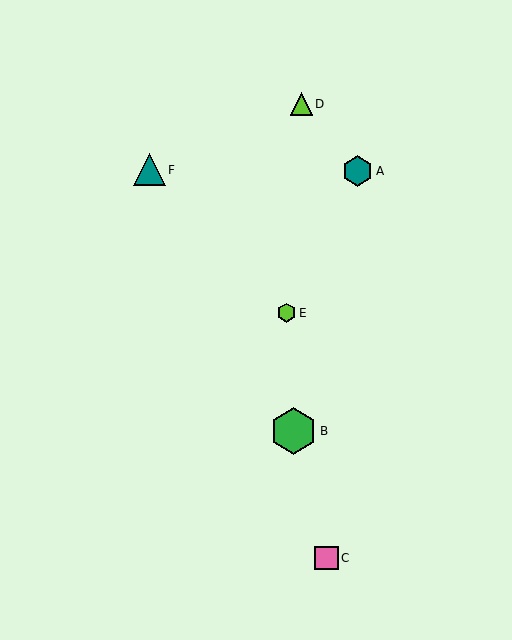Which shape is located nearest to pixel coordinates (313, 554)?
The pink square (labeled C) at (326, 558) is nearest to that location.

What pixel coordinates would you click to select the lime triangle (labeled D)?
Click at (301, 104) to select the lime triangle D.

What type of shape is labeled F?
Shape F is a teal triangle.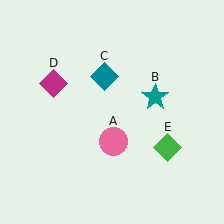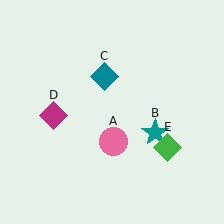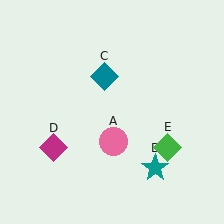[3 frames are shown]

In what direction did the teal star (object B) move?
The teal star (object B) moved down.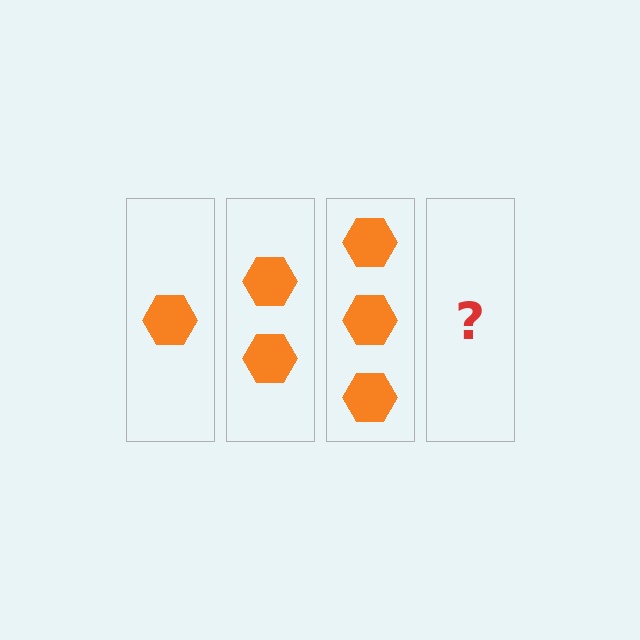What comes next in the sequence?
The next element should be 4 hexagons.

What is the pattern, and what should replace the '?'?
The pattern is that each step adds one more hexagon. The '?' should be 4 hexagons.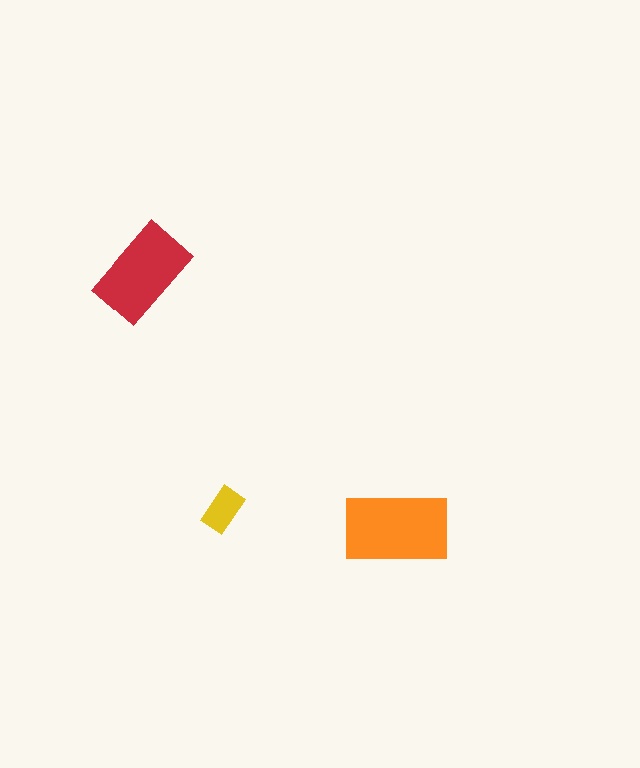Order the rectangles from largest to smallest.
the orange one, the red one, the yellow one.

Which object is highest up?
The red rectangle is topmost.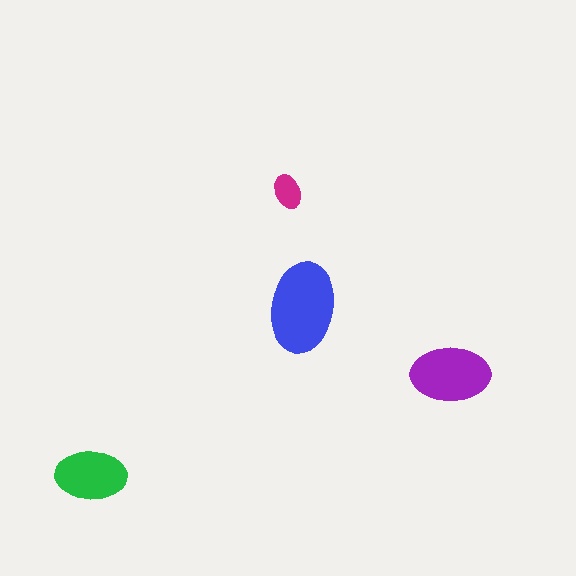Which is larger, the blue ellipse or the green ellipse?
The blue one.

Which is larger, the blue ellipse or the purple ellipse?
The blue one.